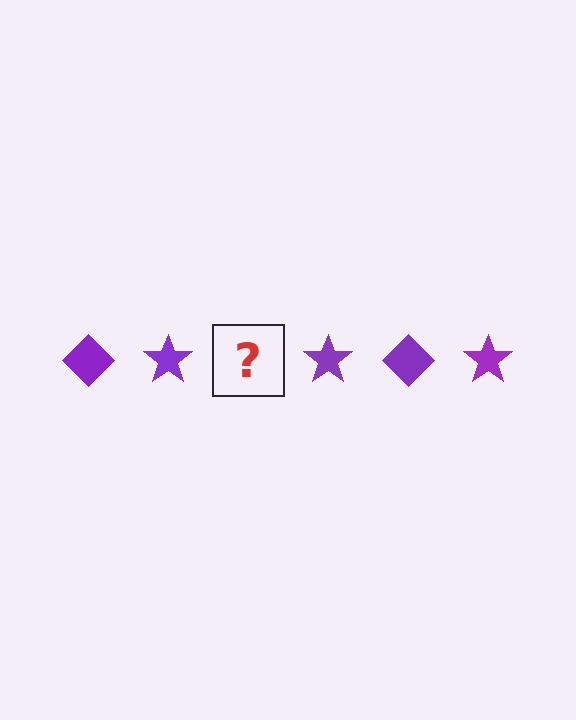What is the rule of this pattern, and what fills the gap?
The rule is that the pattern cycles through diamond, star shapes in purple. The gap should be filled with a purple diamond.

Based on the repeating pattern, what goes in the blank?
The blank should be a purple diamond.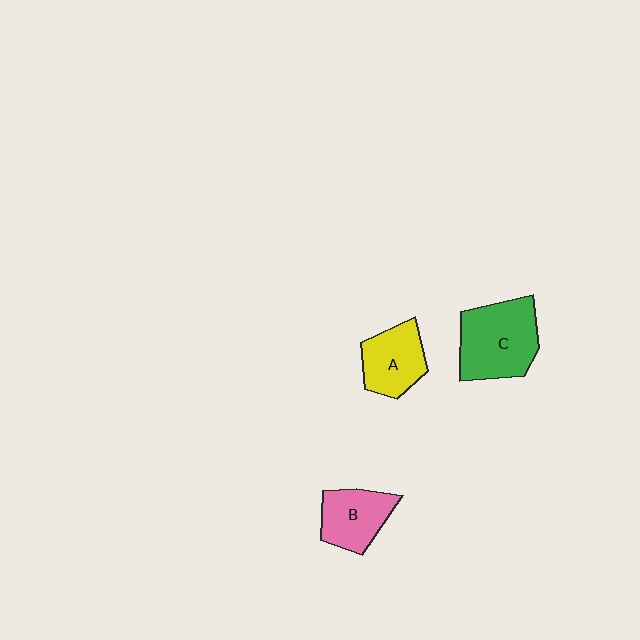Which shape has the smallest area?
Shape B (pink).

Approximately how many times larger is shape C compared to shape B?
Approximately 1.5 times.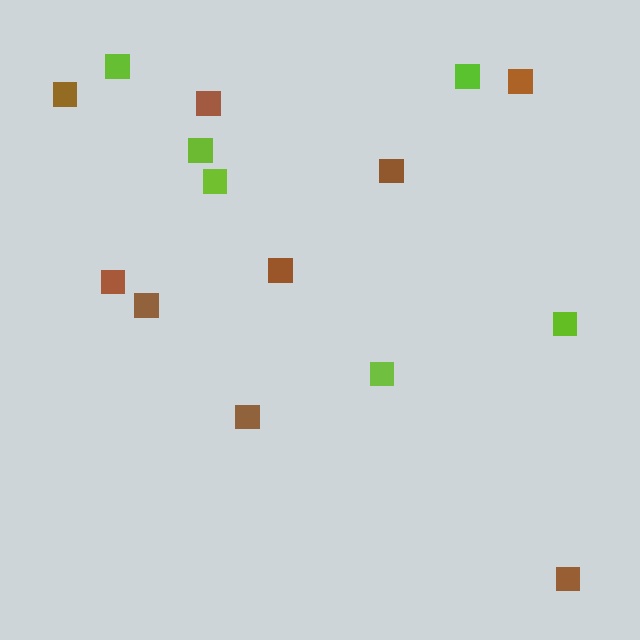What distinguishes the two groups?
There are 2 groups: one group of lime squares (6) and one group of brown squares (9).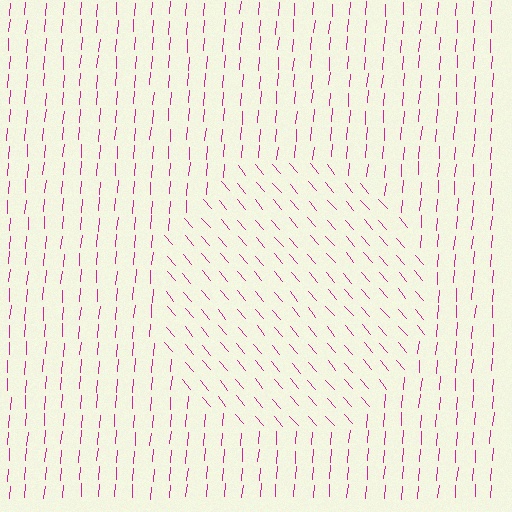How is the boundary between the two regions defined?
The boundary is defined purely by a change in line orientation (approximately 45 degrees difference). All lines are the same color and thickness.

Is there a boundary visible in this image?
Yes, there is a texture boundary formed by a change in line orientation.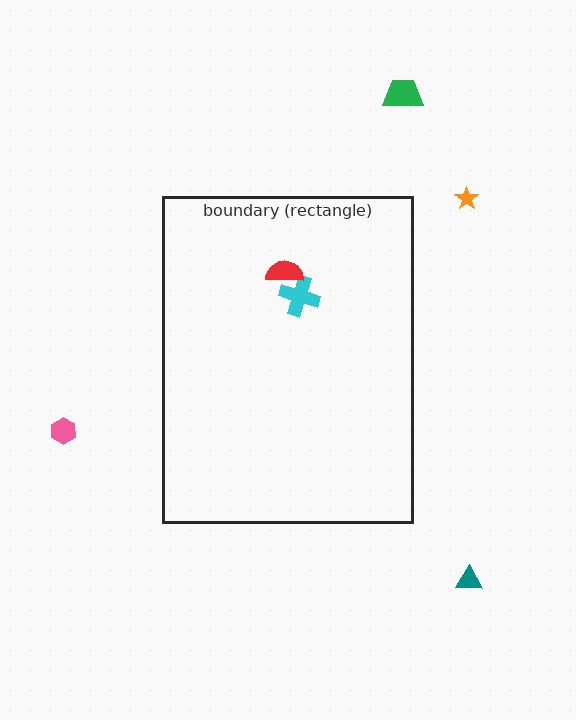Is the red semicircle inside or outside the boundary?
Inside.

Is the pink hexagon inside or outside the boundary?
Outside.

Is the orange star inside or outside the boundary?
Outside.